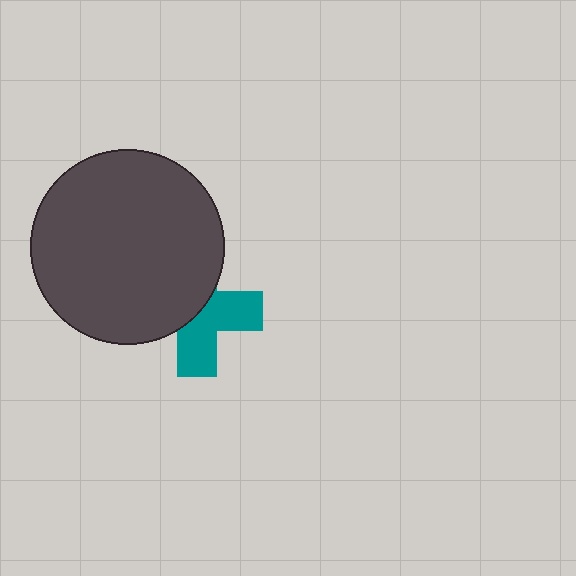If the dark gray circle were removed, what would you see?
You would see the complete teal cross.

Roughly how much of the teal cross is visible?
About half of it is visible (roughly 49%).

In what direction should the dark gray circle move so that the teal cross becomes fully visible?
The dark gray circle should move toward the upper-left. That is the shortest direction to clear the overlap and leave the teal cross fully visible.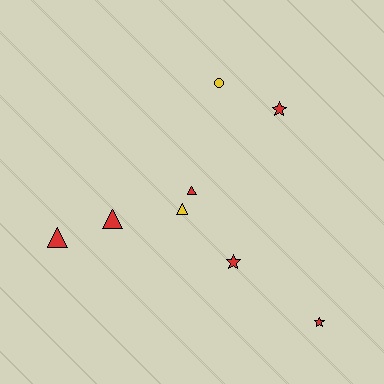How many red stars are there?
There are 3 red stars.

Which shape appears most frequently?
Triangle, with 4 objects.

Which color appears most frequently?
Red, with 6 objects.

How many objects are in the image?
There are 8 objects.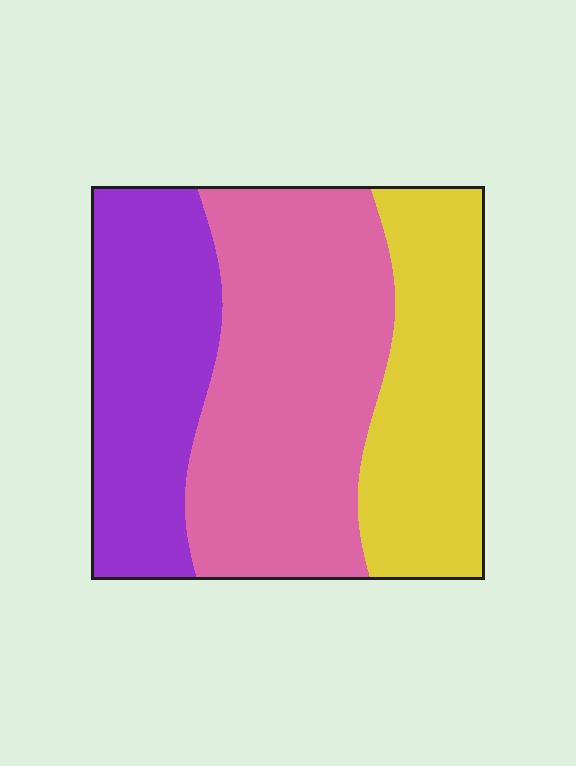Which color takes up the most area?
Pink, at roughly 45%.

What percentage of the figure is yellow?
Yellow takes up about one quarter (1/4) of the figure.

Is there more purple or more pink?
Pink.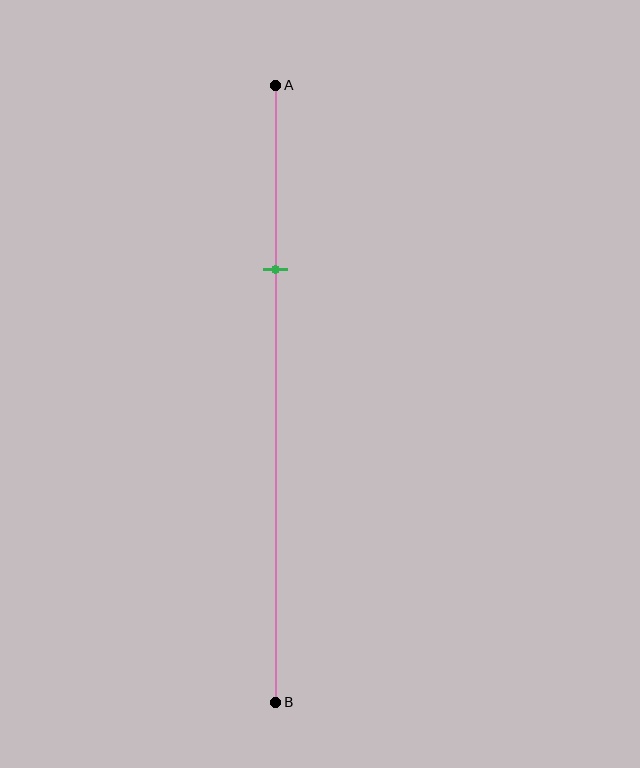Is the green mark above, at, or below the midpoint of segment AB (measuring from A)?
The green mark is above the midpoint of segment AB.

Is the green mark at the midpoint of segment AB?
No, the mark is at about 30% from A, not at the 50% midpoint.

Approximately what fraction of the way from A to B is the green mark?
The green mark is approximately 30% of the way from A to B.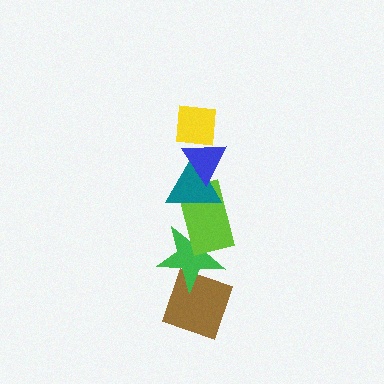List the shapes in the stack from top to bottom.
From top to bottom: the yellow square, the blue triangle, the teal triangle, the lime rectangle, the green star, the brown diamond.